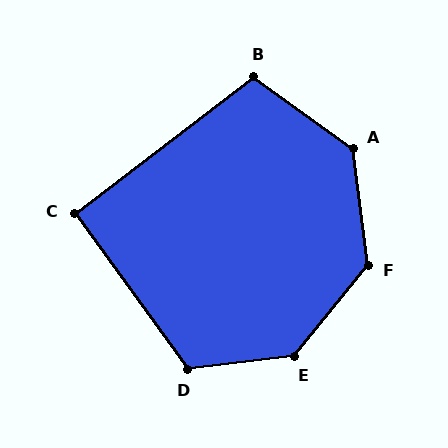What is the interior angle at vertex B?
Approximately 107 degrees (obtuse).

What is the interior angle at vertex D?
Approximately 119 degrees (obtuse).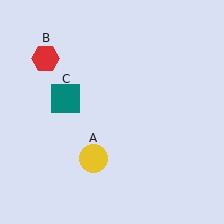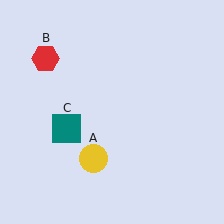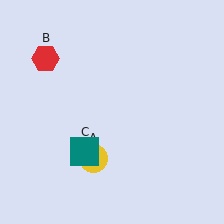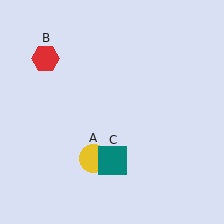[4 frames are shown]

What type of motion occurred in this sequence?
The teal square (object C) rotated counterclockwise around the center of the scene.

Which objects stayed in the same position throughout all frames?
Yellow circle (object A) and red hexagon (object B) remained stationary.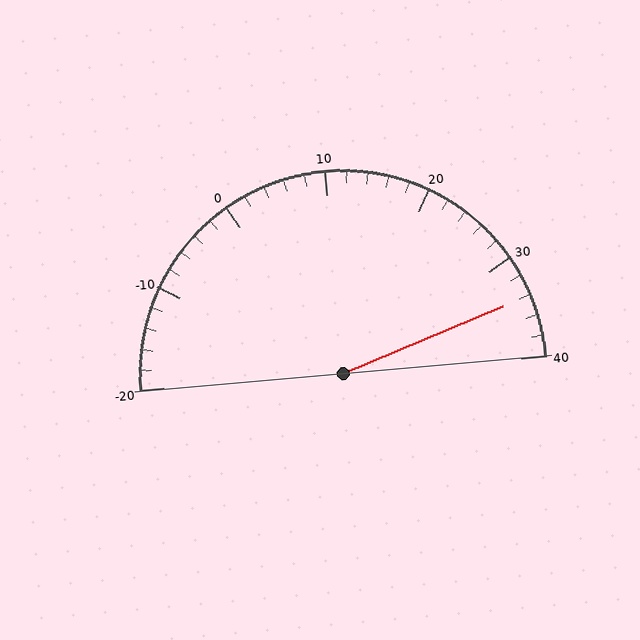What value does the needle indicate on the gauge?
The needle indicates approximately 34.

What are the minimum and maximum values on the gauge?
The gauge ranges from -20 to 40.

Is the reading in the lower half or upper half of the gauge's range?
The reading is in the upper half of the range (-20 to 40).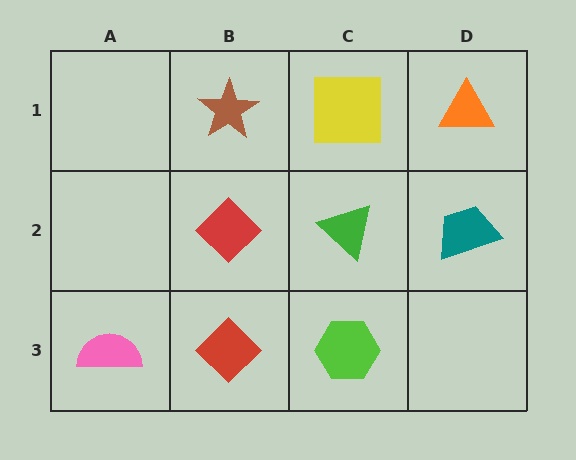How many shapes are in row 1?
3 shapes.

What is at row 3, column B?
A red diamond.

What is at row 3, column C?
A lime hexagon.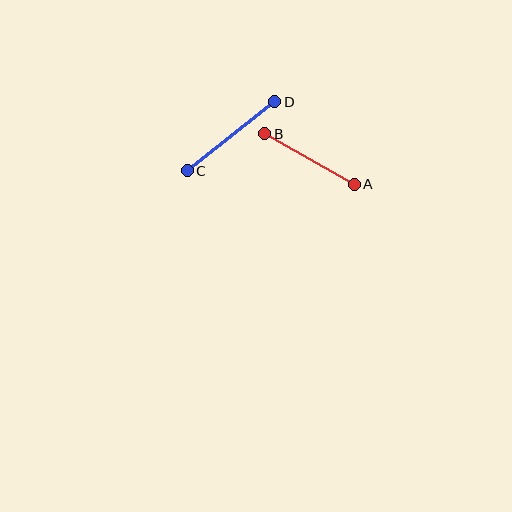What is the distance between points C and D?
The distance is approximately 111 pixels.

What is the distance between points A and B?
The distance is approximately 103 pixels.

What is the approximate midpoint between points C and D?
The midpoint is at approximately (231, 136) pixels.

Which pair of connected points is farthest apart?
Points C and D are farthest apart.